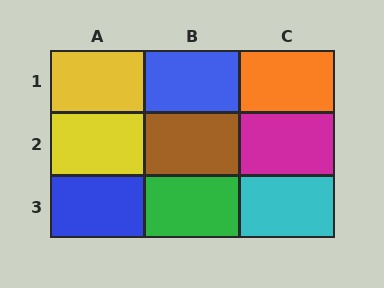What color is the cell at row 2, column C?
Magenta.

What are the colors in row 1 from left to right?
Yellow, blue, orange.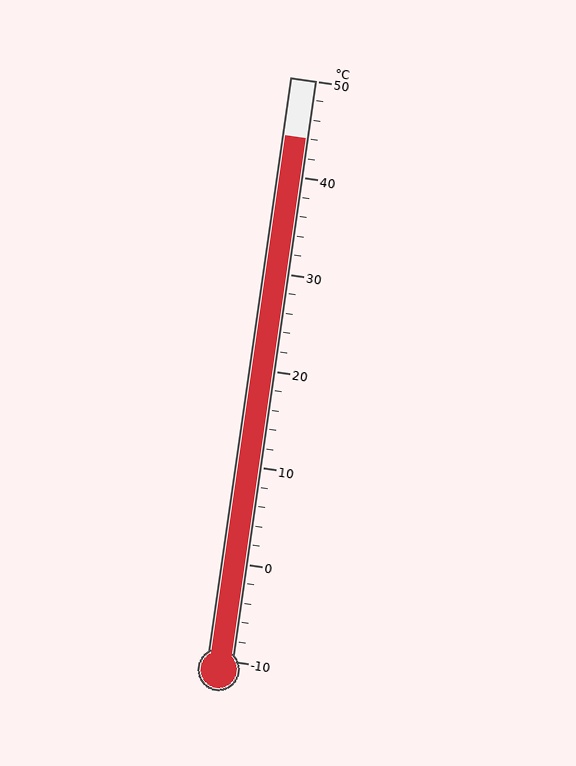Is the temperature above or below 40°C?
The temperature is above 40°C.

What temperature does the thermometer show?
The thermometer shows approximately 44°C.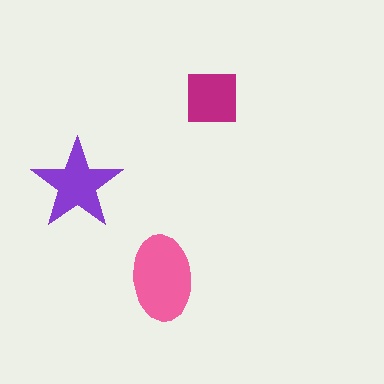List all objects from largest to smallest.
The pink ellipse, the purple star, the magenta square.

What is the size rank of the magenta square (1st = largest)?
3rd.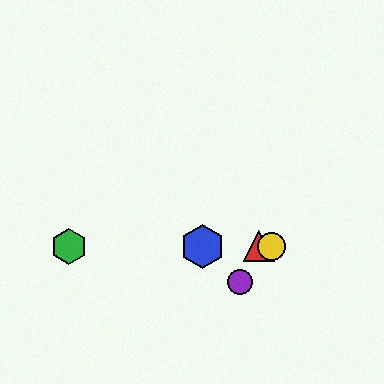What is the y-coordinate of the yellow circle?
The yellow circle is at y≈246.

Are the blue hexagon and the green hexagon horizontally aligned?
Yes, both are at y≈246.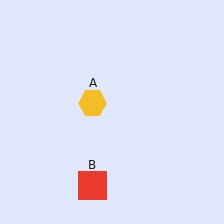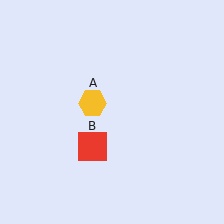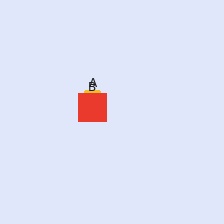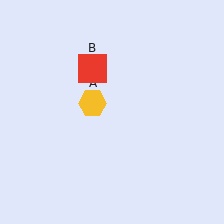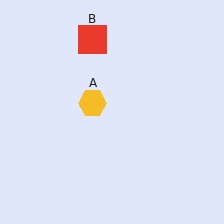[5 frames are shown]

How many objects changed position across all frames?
1 object changed position: red square (object B).